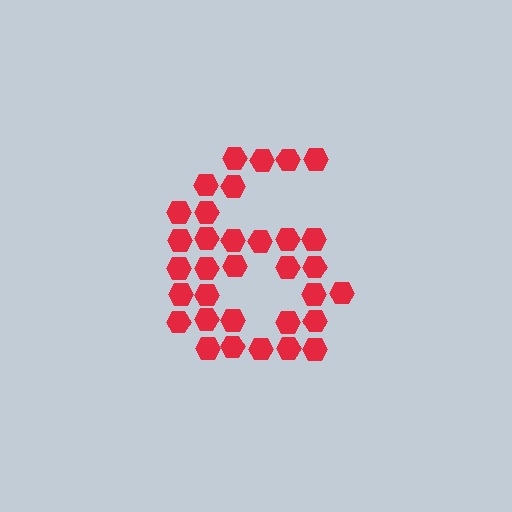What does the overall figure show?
The overall figure shows the digit 6.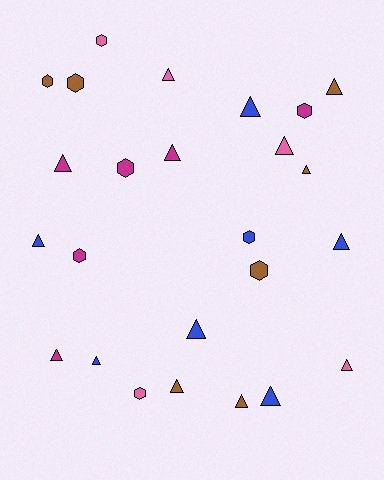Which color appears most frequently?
Brown, with 7 objects.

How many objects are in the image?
There are 25 objects.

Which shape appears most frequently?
Triangle, with 16 objects.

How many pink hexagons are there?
There are 2 pink hexagons.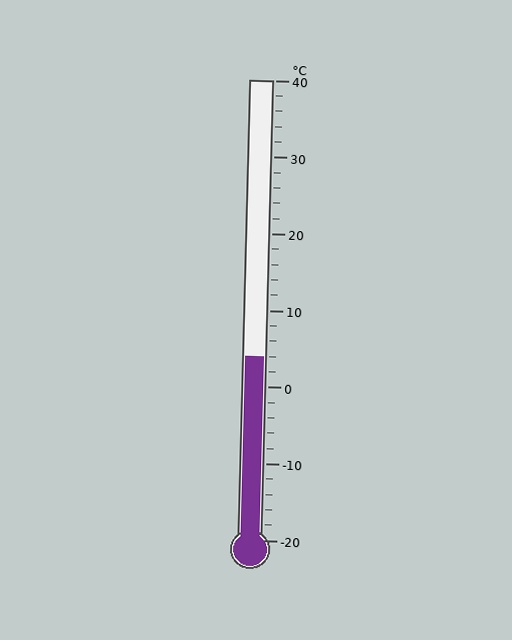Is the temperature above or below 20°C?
The temperature is below 20°C.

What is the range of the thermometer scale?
The thermometer scale ranges from -20°C to 40°C.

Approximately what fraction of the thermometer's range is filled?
The thermometer is filled to approximately 40% of its range.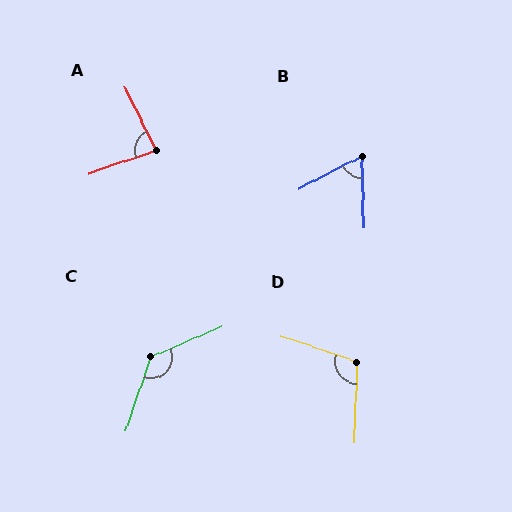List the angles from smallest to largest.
B (63°), A (83°), D (107°), C (132°).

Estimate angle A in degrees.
Approximately 83 degrees.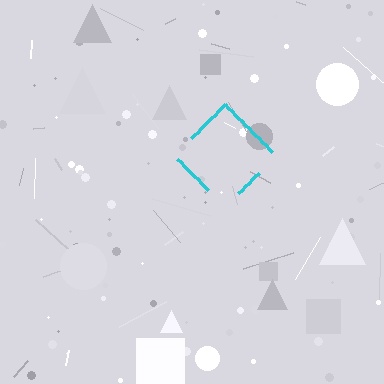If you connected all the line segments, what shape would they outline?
They would outline a diamond.